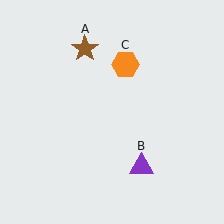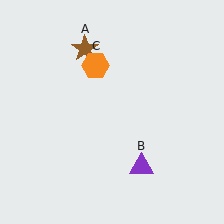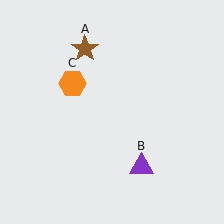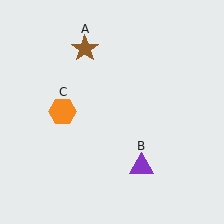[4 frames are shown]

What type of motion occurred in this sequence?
The orange hexagon (object C) rotated counterclockwise around the center of the scene.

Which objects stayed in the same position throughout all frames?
Brown star (object A) and purple triangle (object B) remained stationary.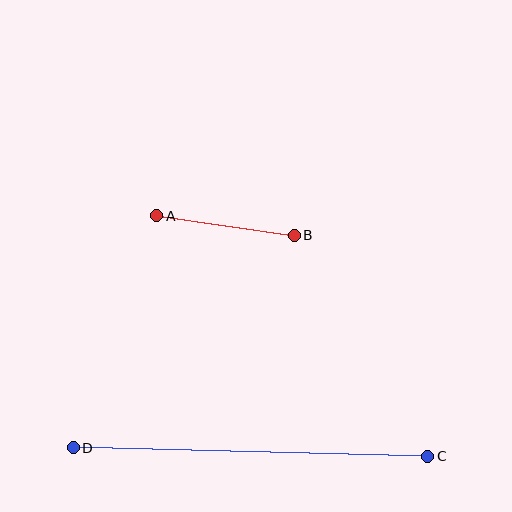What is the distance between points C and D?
The distance is approximately 355 pixels.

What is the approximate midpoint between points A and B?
The midpoint is at approximately (225, 225) pixels.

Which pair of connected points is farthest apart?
Points C and D are farthest apart.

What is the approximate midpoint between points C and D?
The midpoint is at approximately (250, 452) pixels.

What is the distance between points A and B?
The distance is approximately 139 pixels.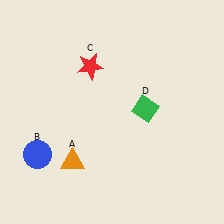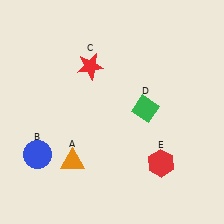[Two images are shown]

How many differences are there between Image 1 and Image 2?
There is 1 difference between the two images.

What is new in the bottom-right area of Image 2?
A red hexagon (E) was added in the bottom-right area of Image 2.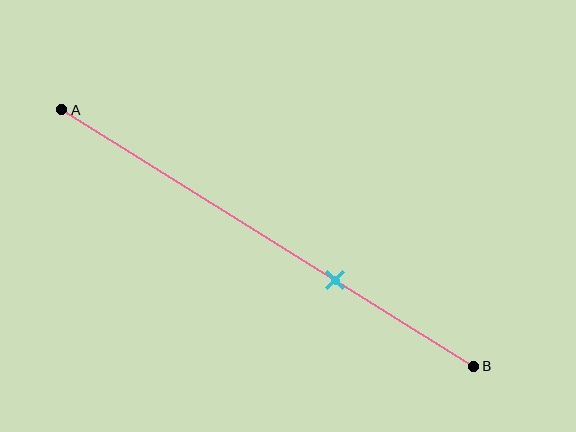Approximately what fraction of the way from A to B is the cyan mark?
The cyan mark is approximately 65% of the way from A to B.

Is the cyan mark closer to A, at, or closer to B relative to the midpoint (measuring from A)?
The cyan mark is closer to point B than the midpoint of segment AB.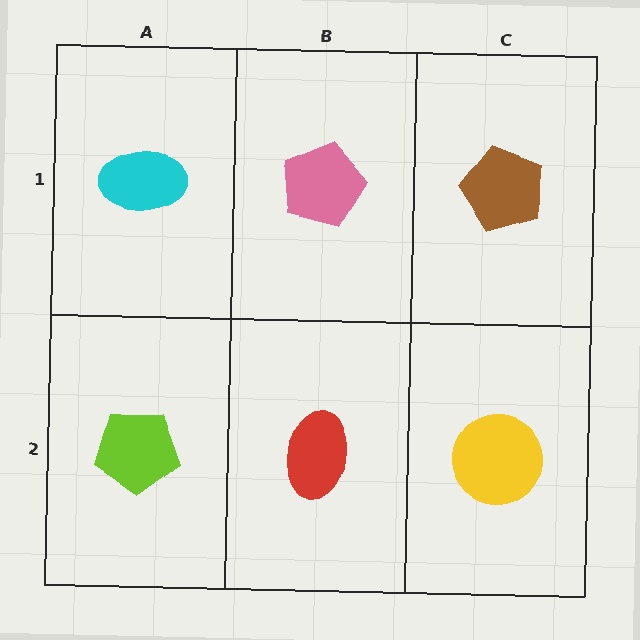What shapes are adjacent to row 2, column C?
A brown pentagon (row 1, column C), a red ellipse (row 2, column B).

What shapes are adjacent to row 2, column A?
A cyan ellipse (row 1, column A), a red ellipse (row 2, column B).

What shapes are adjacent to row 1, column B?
A red ellipse (row 2, column B), a cyan ellipse (row 1, column A), a brown pentagon (row 1, column C).